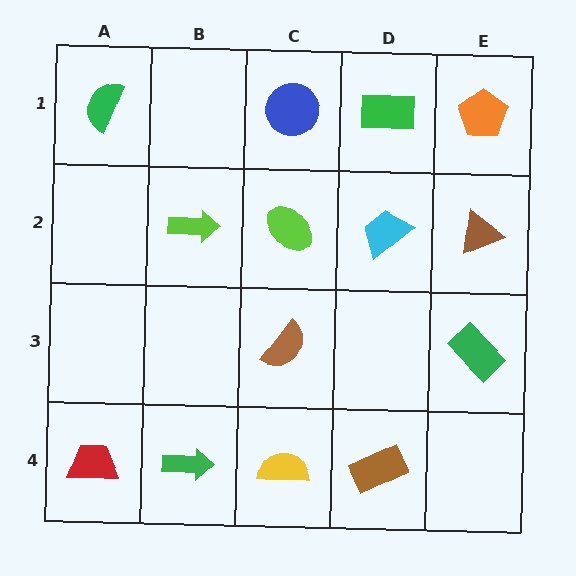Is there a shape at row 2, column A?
No, that cell is empty.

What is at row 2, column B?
A lime arrow.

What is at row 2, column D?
A cyan trapezoid.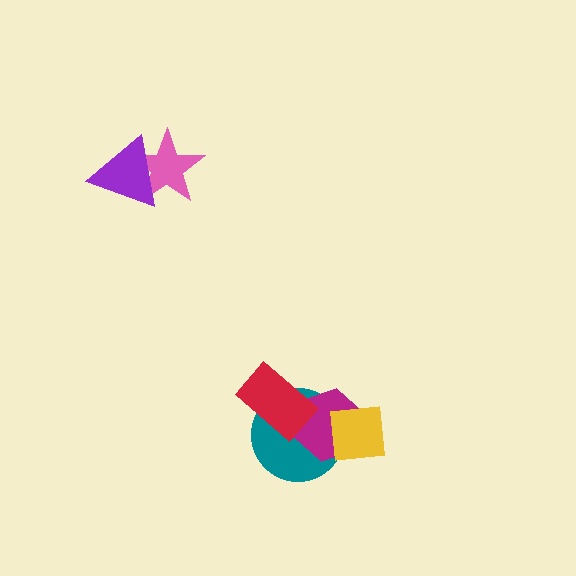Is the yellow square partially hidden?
No, no other shape covers it.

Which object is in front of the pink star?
The purple triangle is in front of the pink star.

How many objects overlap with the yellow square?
2 objects overlap with the yellow square.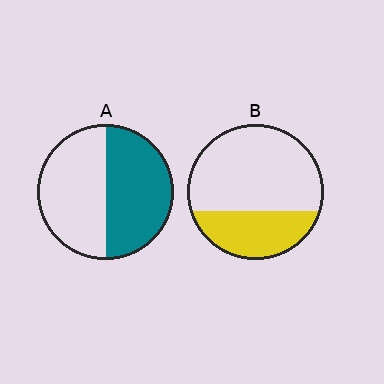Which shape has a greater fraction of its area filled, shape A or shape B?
Shape A.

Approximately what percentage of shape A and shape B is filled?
A is approximately 50% and B is approximately 30%.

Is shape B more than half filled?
No.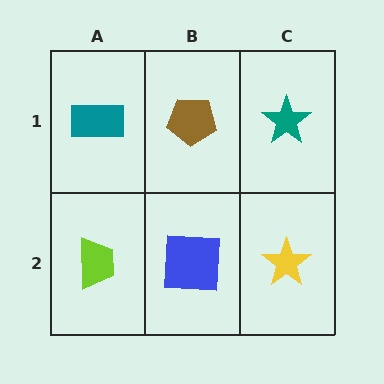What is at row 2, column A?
A lime trapezoid.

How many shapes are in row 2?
3 shapes.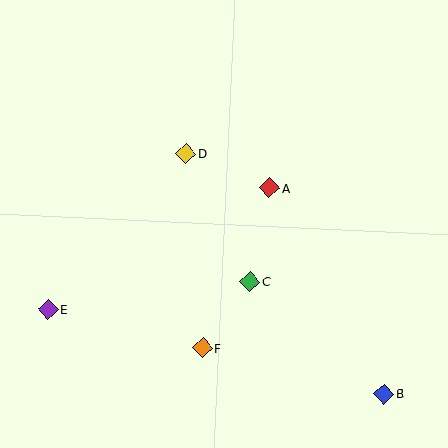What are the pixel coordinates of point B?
Point B is at (384, 394).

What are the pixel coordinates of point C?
Point C is at (250, 281).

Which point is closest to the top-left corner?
Point D is closest to the top-left corner.